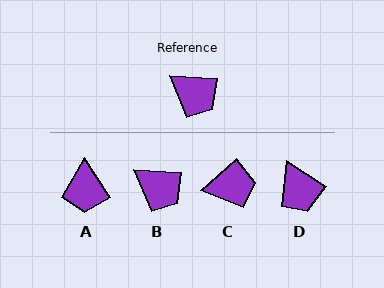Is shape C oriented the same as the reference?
No, it is off by about 46 degrees.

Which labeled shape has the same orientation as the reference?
B.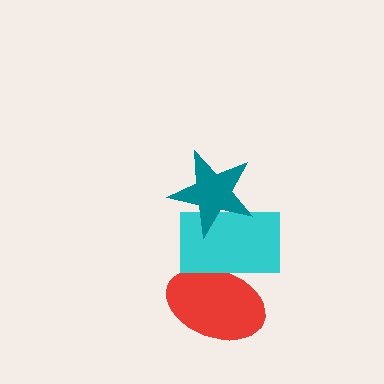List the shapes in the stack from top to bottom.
From top to bottom: the teal star, the cyan rectangle, the red ellipse.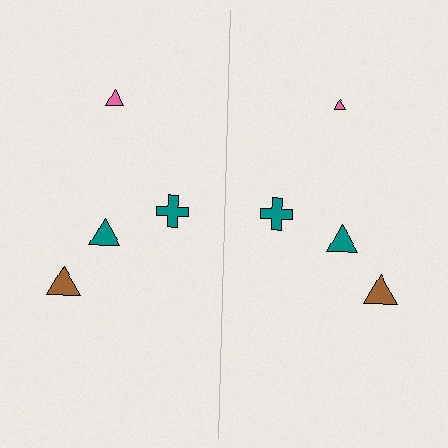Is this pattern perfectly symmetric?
No, the pattern is not perfectly symmetric. The pink triangle on the right side has a different size than its mirror counterpart.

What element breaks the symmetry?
The pink triangle on the right side has a different size than its mirror counterpart.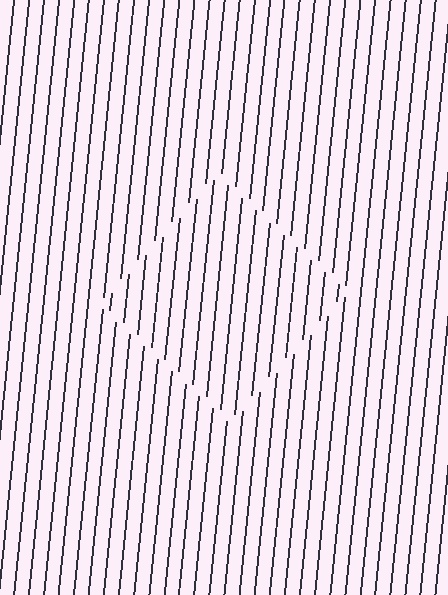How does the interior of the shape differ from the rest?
The interior of the shape contains the same grating, shifted by half a period — the contour is defined by the phase discontinuity where line-ends from the inner and outer gratings abut.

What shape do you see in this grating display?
An illusory square. The interior of the shape contains the same grating, shifted by half a period — the contour is defined by the phase discontinuity where line-ends from the inner and outer gratings abut.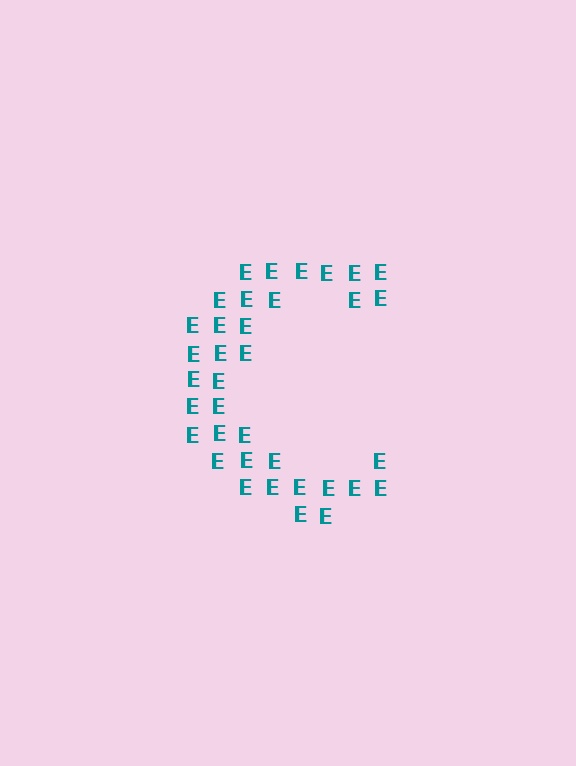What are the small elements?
The small elements are letter E's.